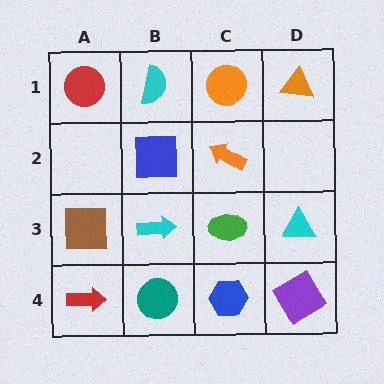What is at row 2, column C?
An orange arrow.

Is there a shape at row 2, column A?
No, that cell is empty.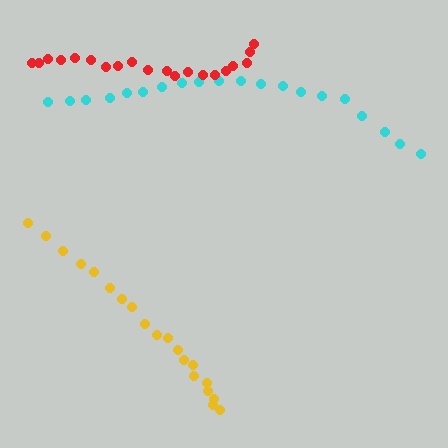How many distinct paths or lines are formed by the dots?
There are 3 distinct paths.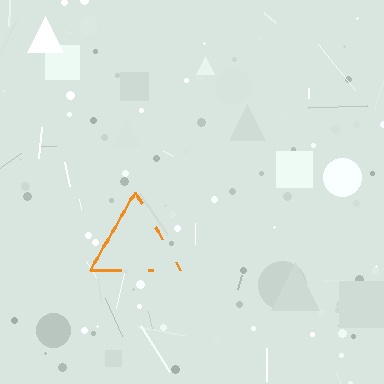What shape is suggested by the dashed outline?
The dashed outline suggests a triangle.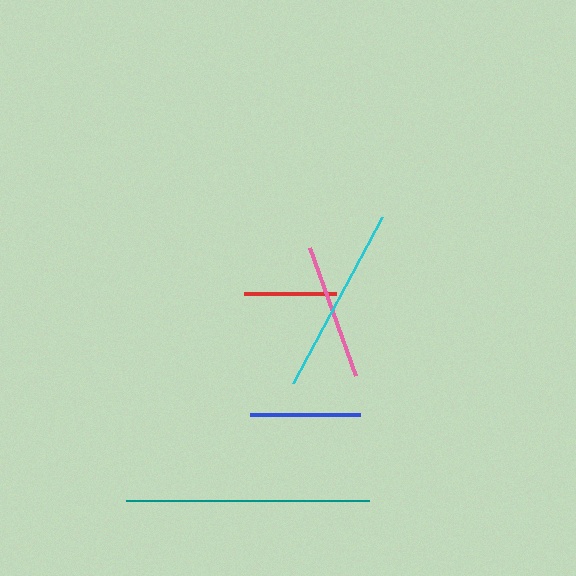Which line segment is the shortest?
The red line is the shortest at approximately 91 pixels.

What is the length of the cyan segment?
The cyan segment is approximately 189 pixels long.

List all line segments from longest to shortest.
From longest to shortest: teal, cyan, pink, blue, red.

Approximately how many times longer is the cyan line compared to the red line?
The cyan line is approximately 2.1 times the length of the red line.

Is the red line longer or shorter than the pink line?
The pink line is longer than the red line.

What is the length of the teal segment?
The teal segment is approximately 243 pixels long.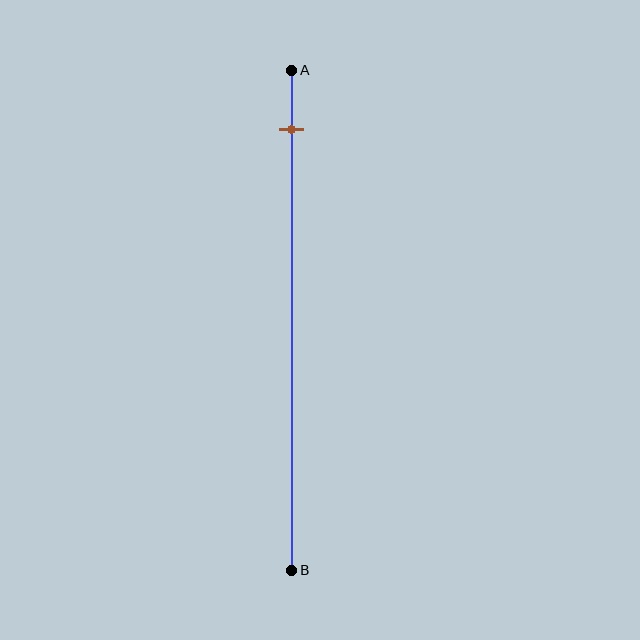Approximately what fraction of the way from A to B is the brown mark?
The brown mark is approximately 10% of the way from A to B.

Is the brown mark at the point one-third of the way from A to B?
No, the mark is at about 10% from A, not at the 33% one-third point.